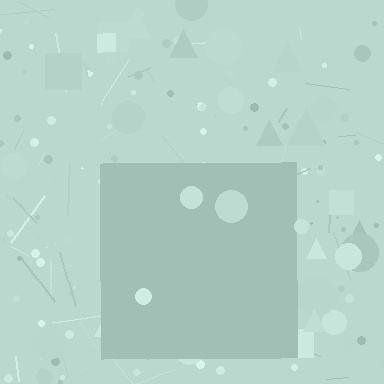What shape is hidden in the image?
A square is hidden in the image.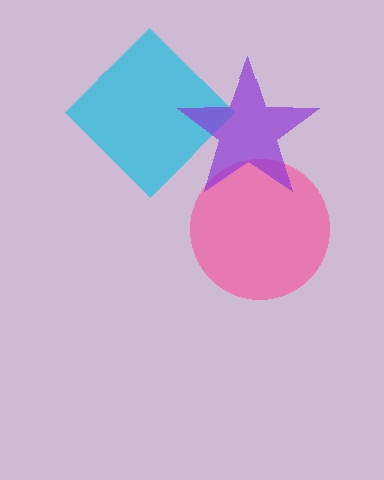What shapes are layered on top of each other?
The layered shapes are: a pink circle, a cyan diamond, a purple star.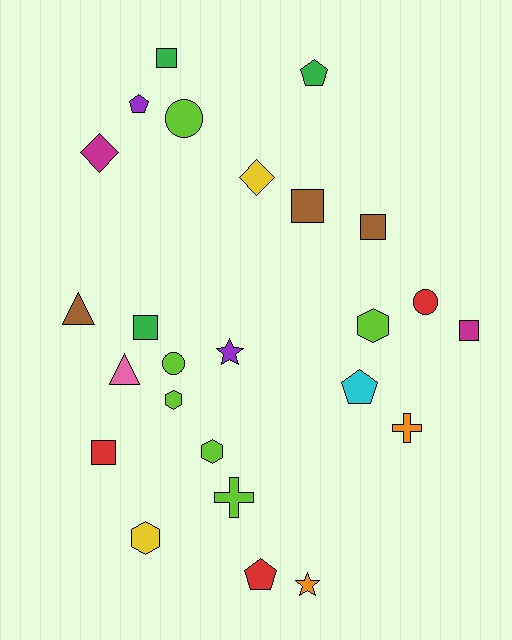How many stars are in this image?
There are 2 stars.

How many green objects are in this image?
There are 3 green objects.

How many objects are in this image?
There are 25 objects.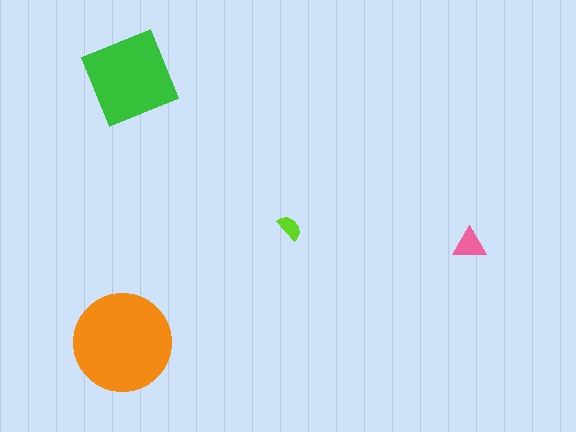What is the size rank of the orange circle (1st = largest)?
1st.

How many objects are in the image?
There are 4 objects in the image.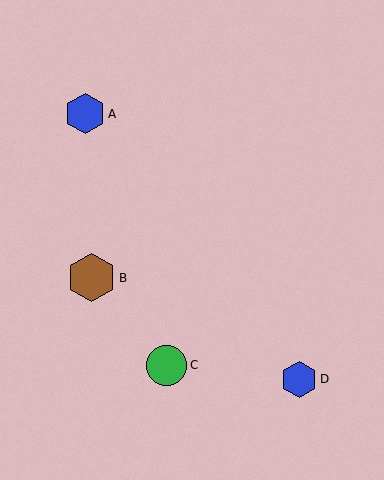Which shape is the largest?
The brown hexagon (labeled B) is the largest.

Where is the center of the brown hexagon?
The center of the brown hexagon is at (92, 278).